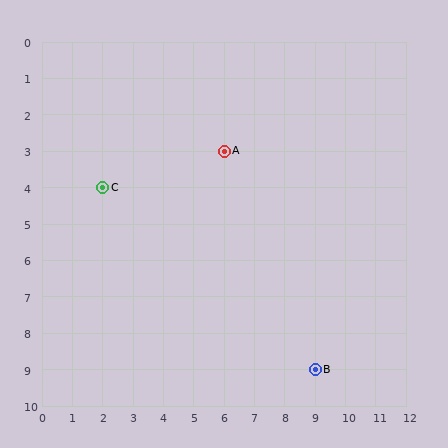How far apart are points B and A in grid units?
Points B and A are 3 columns and 6 rows apart (about 6.7 grid units diagonally).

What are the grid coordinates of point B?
Point B is at grid coordinates (9, 9).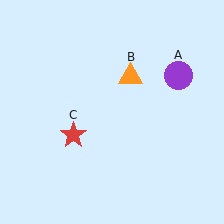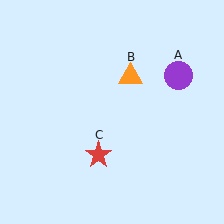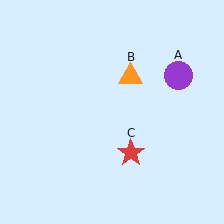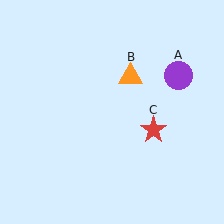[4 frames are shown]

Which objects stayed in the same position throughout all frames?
Purple circle (object A) and orange triangle (object B) remained stationary.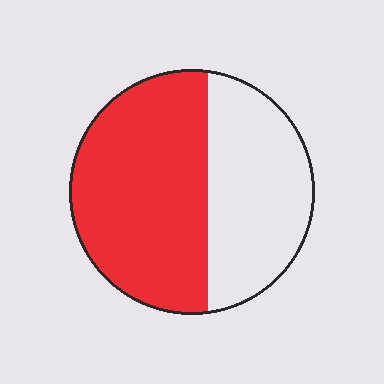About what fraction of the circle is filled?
About three fifths (3/5).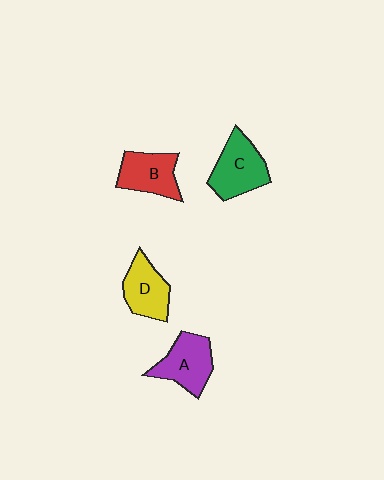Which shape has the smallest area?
Shape D (yellow).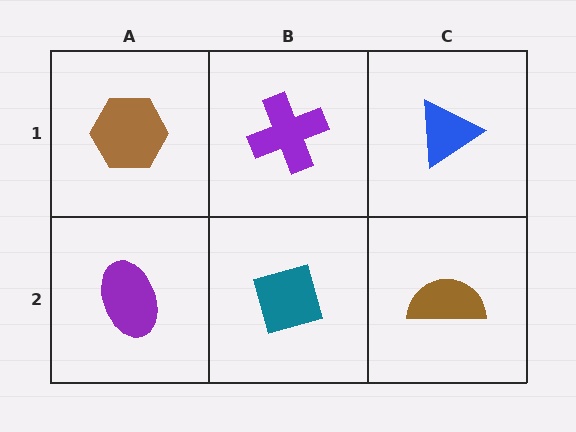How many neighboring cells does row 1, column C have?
2.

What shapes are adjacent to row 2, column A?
A brown hexagon (row 1, column A), a teal square (row 2, column B).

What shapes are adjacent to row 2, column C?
A blue triangle (row 1, column C), a teal square (row 2, column B).